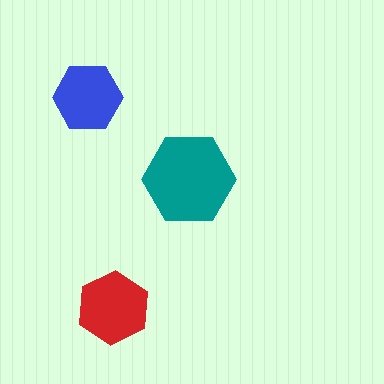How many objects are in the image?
There are 3 objects in the image.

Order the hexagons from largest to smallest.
the teal one, the red one, the blue one.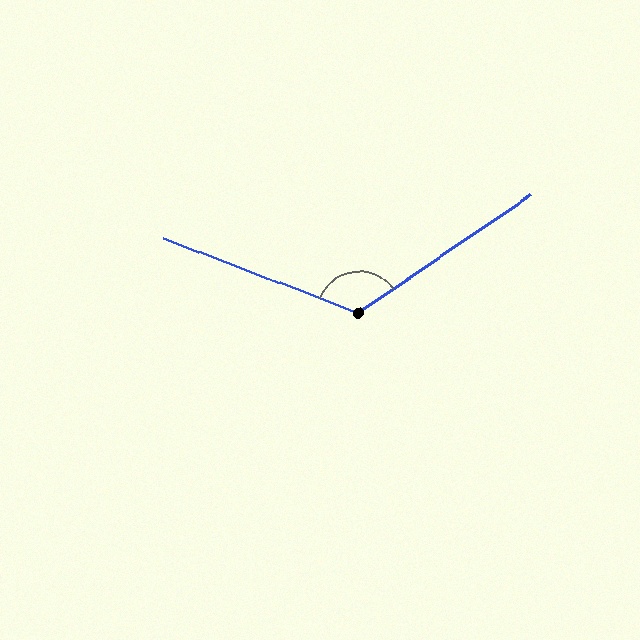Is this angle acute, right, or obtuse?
It is obtuse.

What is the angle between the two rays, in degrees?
Approximately 125 degrees.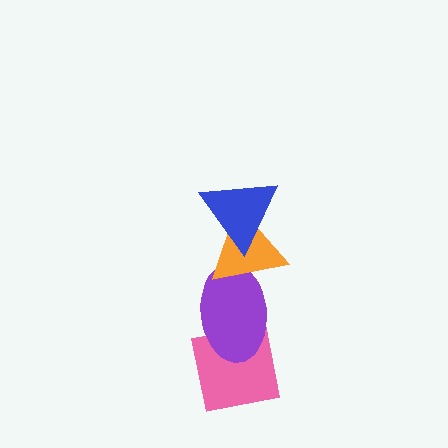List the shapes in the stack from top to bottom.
From top to bottom: the blue triangle, the orange triangle, the purple ellipse, the pink square.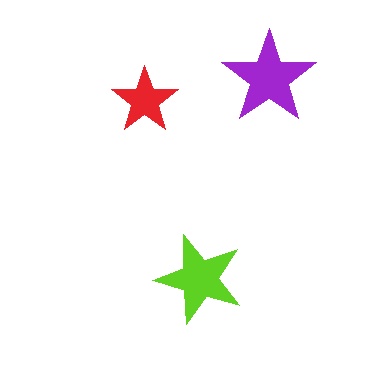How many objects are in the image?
There are 3 objects in the image.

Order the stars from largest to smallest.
the purple one, the lime one, the red one.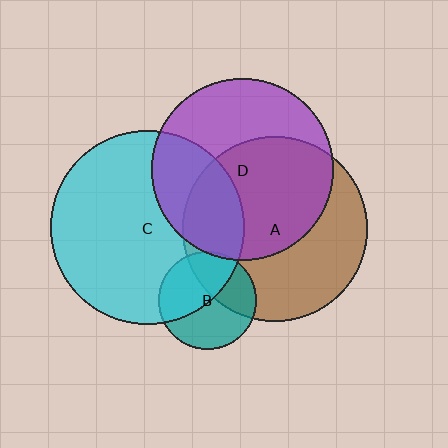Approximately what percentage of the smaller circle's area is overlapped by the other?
Approximately 55%.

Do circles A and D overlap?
Yes.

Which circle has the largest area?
Circle C (cyan).